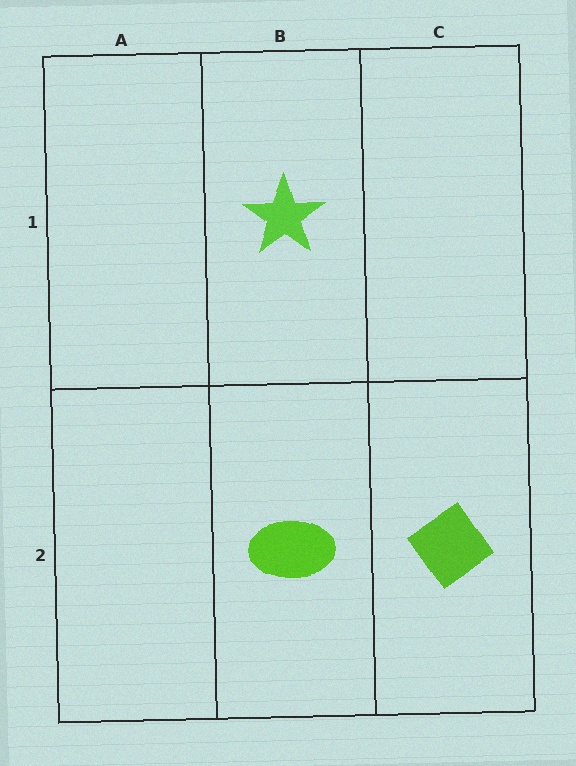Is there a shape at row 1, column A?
No, that cell is empty.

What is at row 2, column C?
A lime diamond.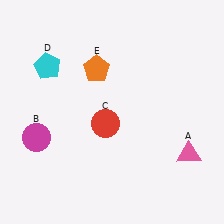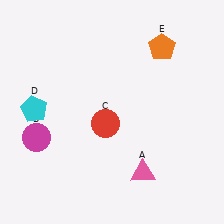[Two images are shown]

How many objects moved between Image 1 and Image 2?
3 objects moved between the two images.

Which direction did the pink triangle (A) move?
The pink triangle (A) moved left.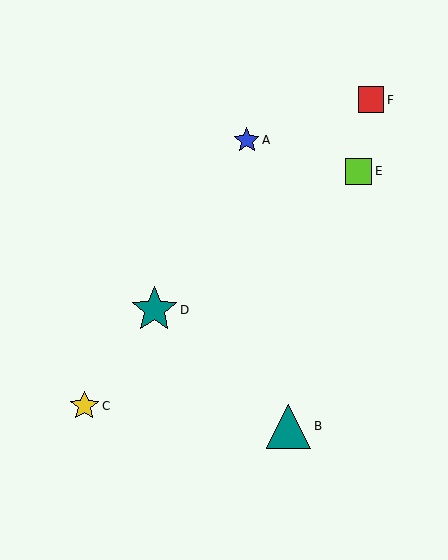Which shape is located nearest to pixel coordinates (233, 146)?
The blue star (labeled A) at (247, 140) is nearest to that location.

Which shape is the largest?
The teal star (labeled D) is the largest.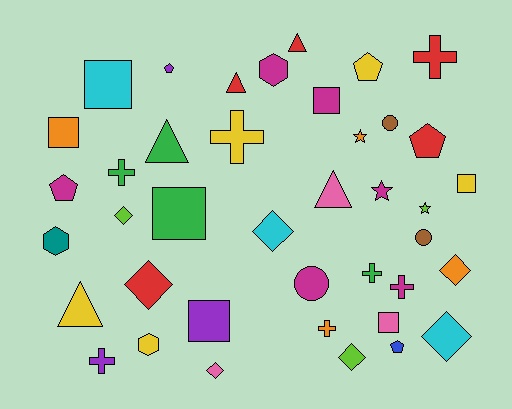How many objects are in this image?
There are 40 objects.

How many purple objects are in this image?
There are 3 purple objects.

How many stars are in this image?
There are 3 stars.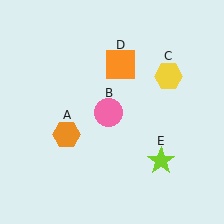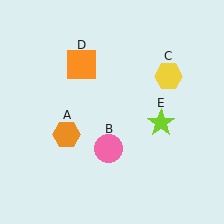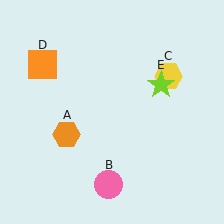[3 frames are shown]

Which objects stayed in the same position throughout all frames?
Orange hexagon (object A) and yellow hexagon (object C) remained stationary.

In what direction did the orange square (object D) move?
The orange square (object D) moved left.